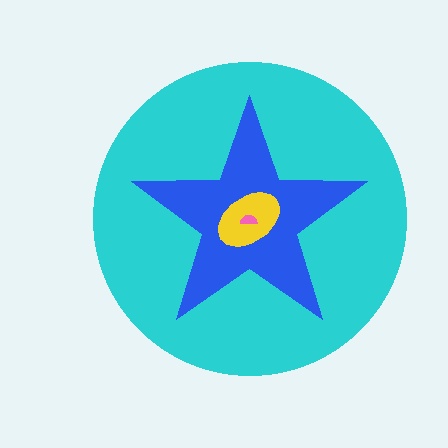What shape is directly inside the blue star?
The yellow ellipse.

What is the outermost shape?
The cyan circle.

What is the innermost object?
The pink semicircle.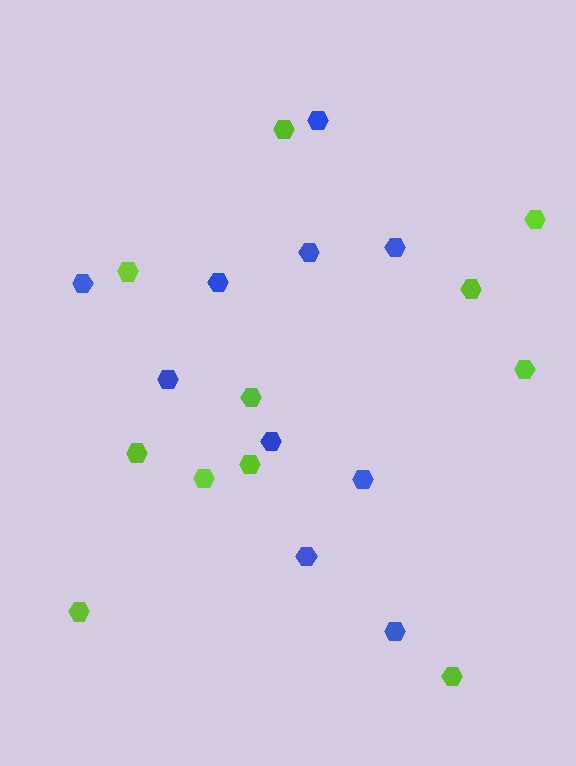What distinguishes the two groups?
There are 2 groups: one group of blue hexagons (10) and one group of lime hexagons (11).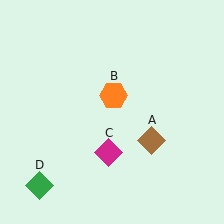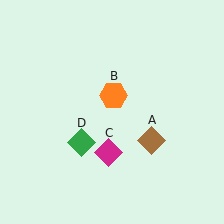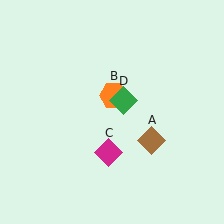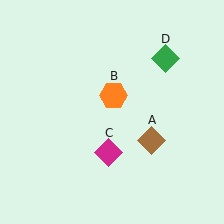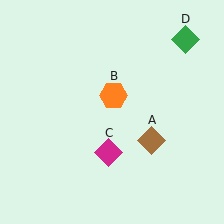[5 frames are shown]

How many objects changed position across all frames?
1 object changed position: green diamond (object D).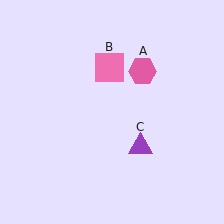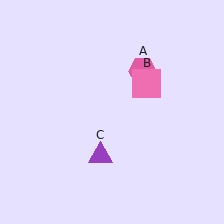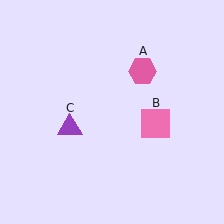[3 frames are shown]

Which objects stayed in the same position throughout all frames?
Pink hexagon (object A) remained stationary.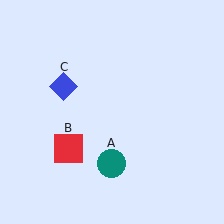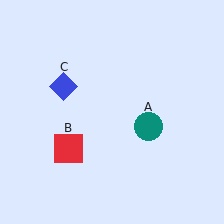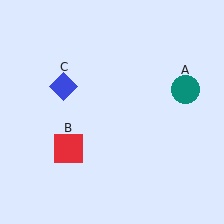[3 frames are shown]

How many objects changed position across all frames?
1 object changed position: teal circle (object A).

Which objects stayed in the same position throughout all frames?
Red square (object B) and blue diamond (object C) remained stationary.